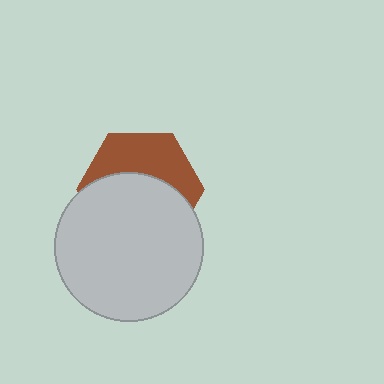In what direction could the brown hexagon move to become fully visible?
The brown hexagon could move up. That would shift it out from behind the light gray circle entirely.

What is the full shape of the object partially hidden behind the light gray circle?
The partially hidden object is a brown hexagon.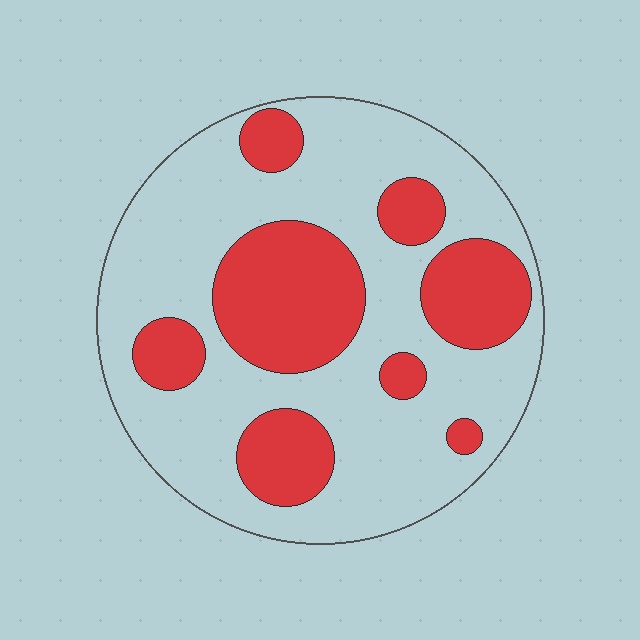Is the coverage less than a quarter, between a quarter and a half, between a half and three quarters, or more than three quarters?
Between a quarter and a half.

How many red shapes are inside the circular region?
8.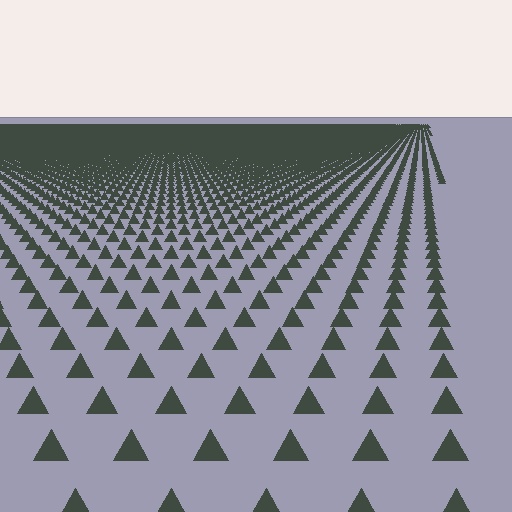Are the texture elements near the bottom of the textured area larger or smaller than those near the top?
Larger. Near the bottom, elements are closer to the viewer and appear at a bigger on-screen size.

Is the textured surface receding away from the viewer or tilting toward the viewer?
The surface is receding away from the viewer. Texture elements get smaller and denser toward the top.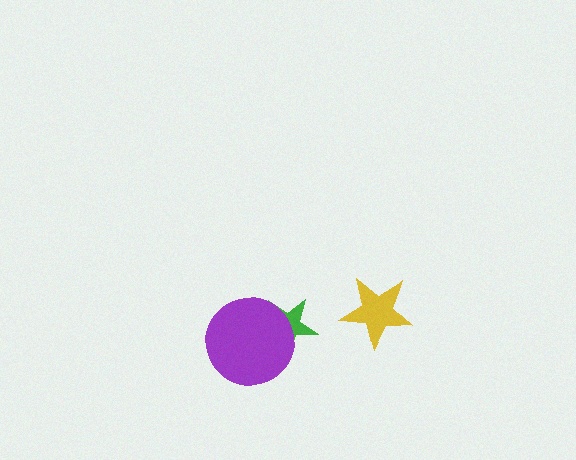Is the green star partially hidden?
Yes, it is partially covered by another shape.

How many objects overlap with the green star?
1 object overlaps with the green star.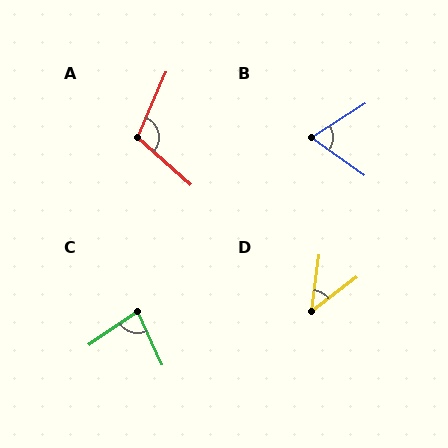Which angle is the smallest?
D, at approximately 45 degrees.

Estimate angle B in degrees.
Approximately 68 degrees.